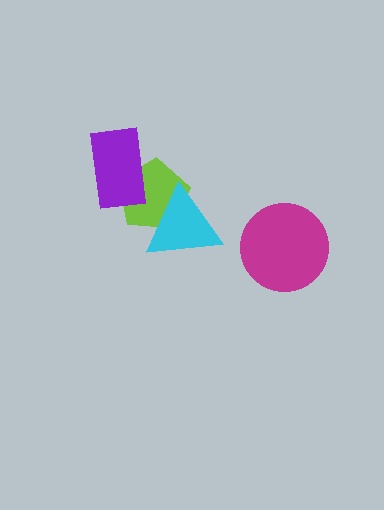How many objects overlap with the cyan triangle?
1 object overlaps with the cyan triangle.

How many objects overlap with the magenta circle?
0 objects overlap with the magenta circle.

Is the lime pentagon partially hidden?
Yes, it is partially covered by another shape.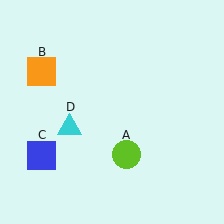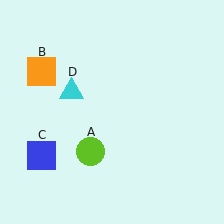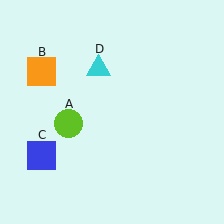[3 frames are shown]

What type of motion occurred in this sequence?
The lime circle (object A), cyan triangle (object D) rotated clockwise around the center of the scene.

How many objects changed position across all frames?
2 objects changed position: lime circle (object A), cyan triangle (object D).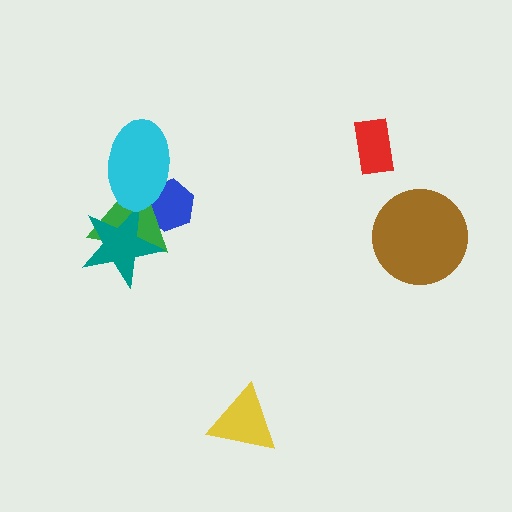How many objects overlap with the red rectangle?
0 objects overlap with the red rectangle.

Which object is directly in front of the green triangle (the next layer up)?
The teal star is directly in front of the green triangle.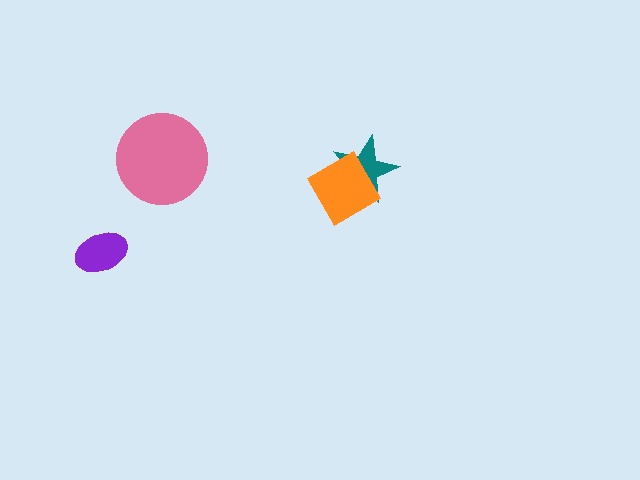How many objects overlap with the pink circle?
0 objects overlap with the pink circle.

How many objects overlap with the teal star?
1 object overlaps with the teal star.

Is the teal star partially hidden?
Yes, it is partially covered by another shape.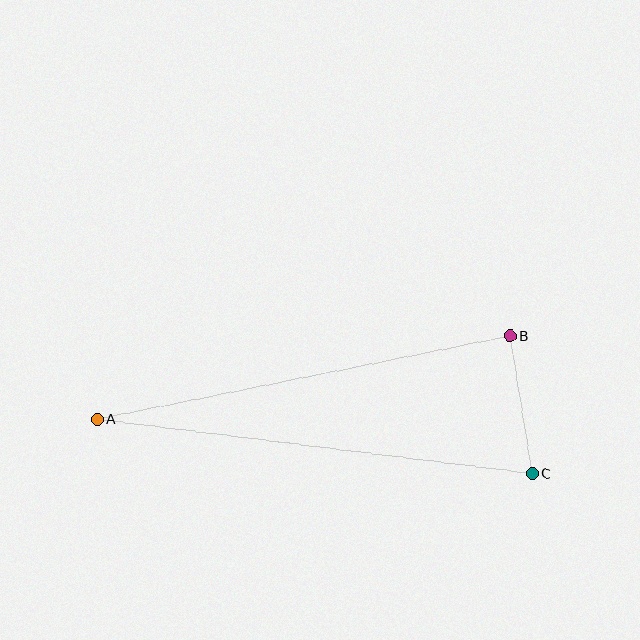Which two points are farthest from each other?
Points A and C are farthest from each other.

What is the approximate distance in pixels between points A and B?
The distance between A and B is approximately 421 pixels.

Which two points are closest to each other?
Points B and C are closest to each other.